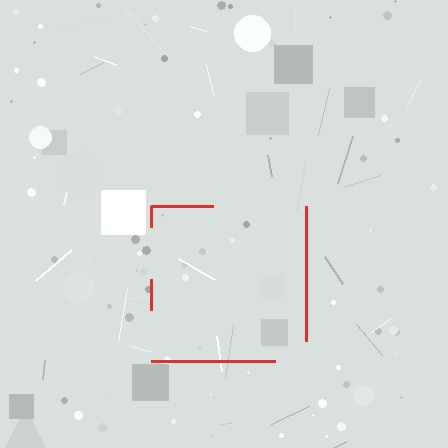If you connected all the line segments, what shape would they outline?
They would outline a square.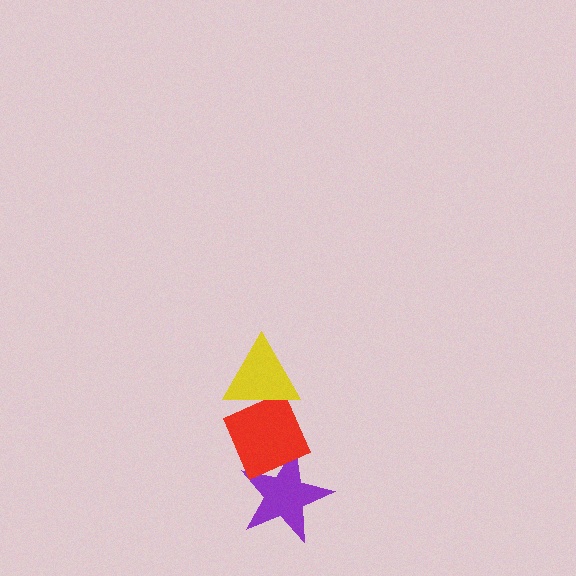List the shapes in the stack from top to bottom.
From top to bottom: the yellow triangle, the red diamond, the purple star.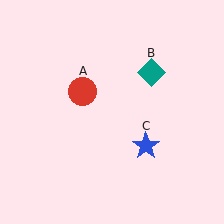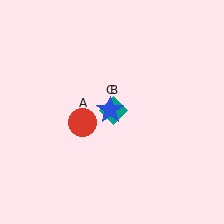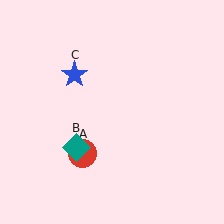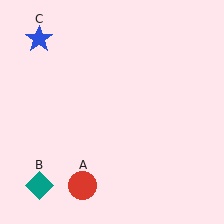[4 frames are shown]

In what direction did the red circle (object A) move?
The red circle (object A) moved down.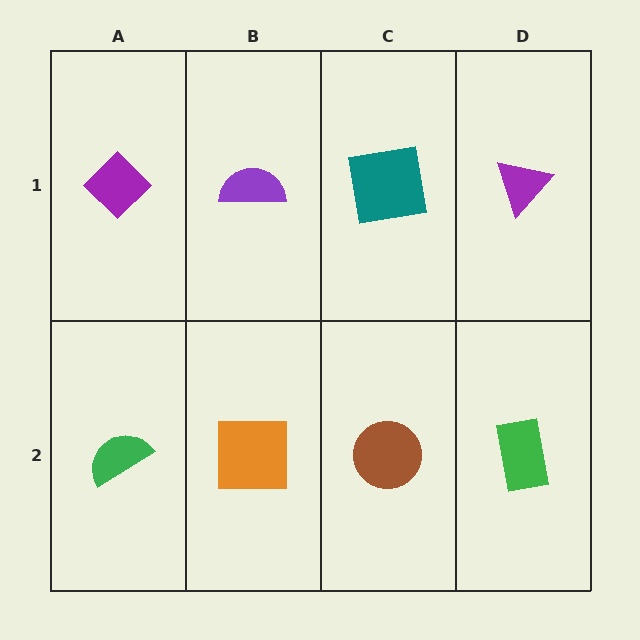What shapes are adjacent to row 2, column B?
A purple semicircle (row 1, column B), a green semicircle (row 2, column A), a brown circle (row 2, column C).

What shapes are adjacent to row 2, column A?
A purple diamond (row 1, column A), an orange square (row 2, column B).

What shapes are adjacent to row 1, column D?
A green rectangle (row 2, column D), a teal square (row 1, column C).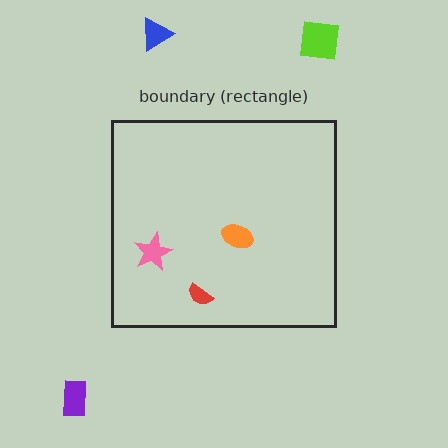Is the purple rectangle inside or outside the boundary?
Outside.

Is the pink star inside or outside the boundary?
Inside.